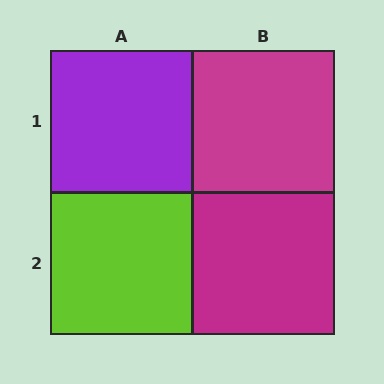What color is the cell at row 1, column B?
Magenta.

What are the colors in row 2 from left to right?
Lime, magenta.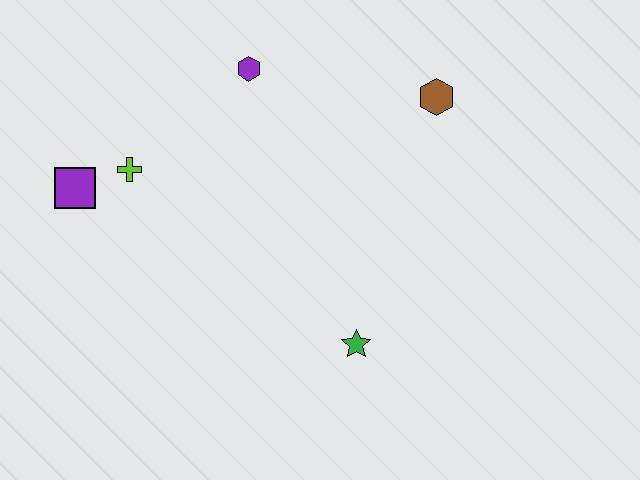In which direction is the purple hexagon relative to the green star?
The purple hexagon is above the green star.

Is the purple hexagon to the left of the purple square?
No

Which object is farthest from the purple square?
The brown hexagon is farthest from the purple square.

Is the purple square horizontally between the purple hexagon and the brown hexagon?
No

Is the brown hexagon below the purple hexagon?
Yes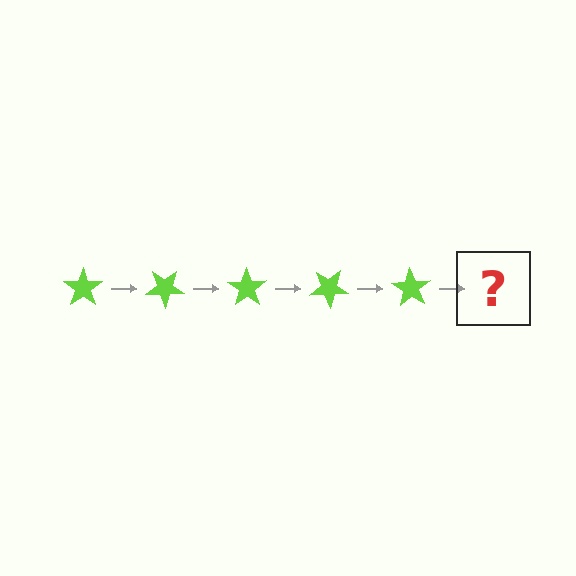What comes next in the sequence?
The next element should be a lime star rotated 175 degrees.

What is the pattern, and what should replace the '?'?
The pattern is that the star rotates 35 degrees each step. The '?' should be a lime star rotated 175 degrees.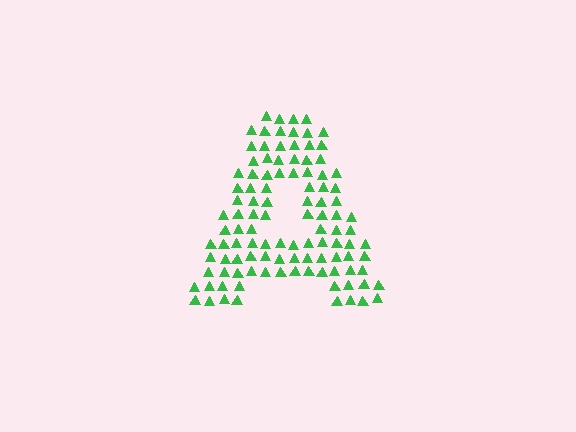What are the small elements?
The small elements are triangles.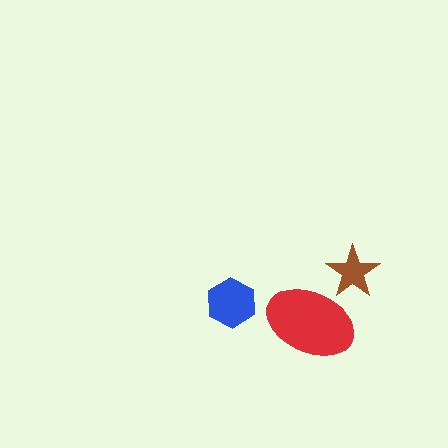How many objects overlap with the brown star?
1 object overlaps with the brown star.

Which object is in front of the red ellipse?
The brown star is in front of the red ellipse.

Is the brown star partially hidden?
No, no other shape covers it.